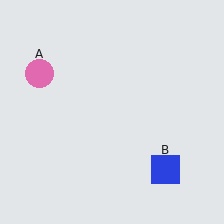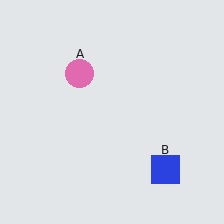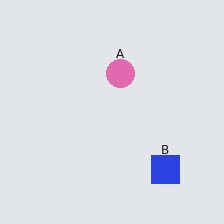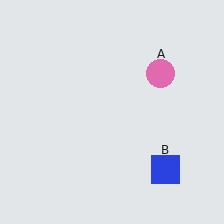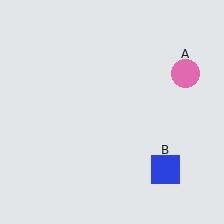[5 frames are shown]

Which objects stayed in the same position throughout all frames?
Blue square (object B) remained stationary.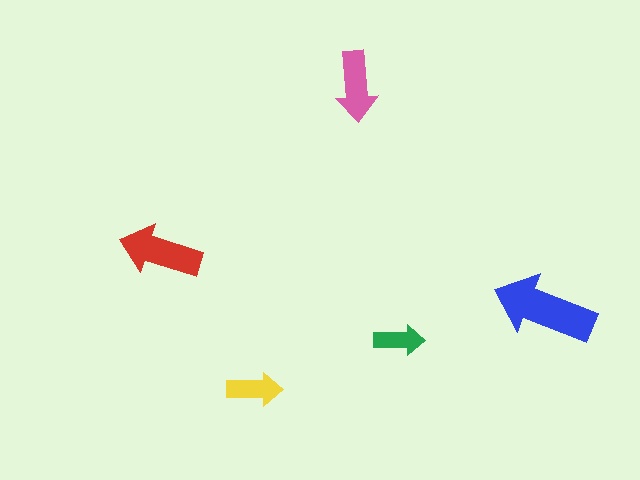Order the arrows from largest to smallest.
the blue one, the red one, the pink one, the yellow one, the green one.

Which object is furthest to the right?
The blue arrow is rightmost.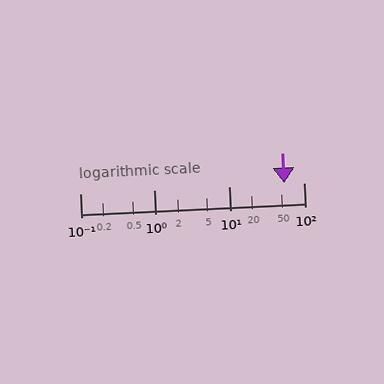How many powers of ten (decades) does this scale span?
The scale spans 3 decades, from 0.1 to 100.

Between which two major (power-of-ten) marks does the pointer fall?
The pointer is between 10 and 100.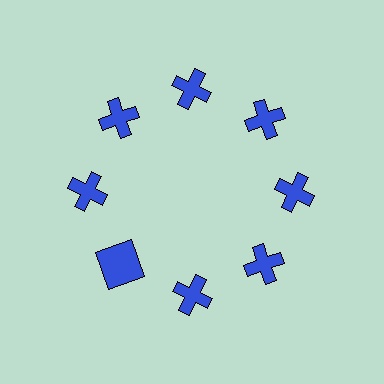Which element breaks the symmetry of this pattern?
The blue square at roughly the 8 o'clock position breaks the symmetry. All other shapes are blue crosses.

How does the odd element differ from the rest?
It has a different shape: square instead of cross.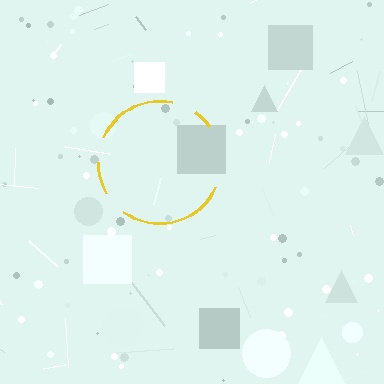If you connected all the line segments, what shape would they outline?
They would outline a circle.